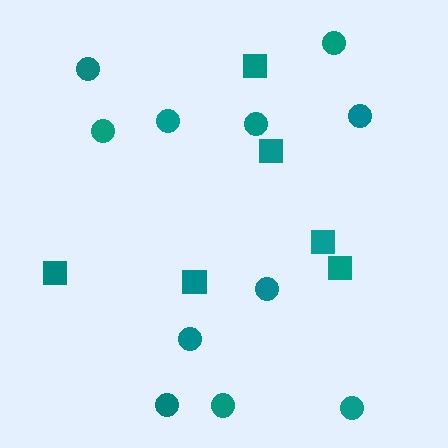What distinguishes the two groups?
There are 2 groups: one group of circles (11) and one group of squares (6).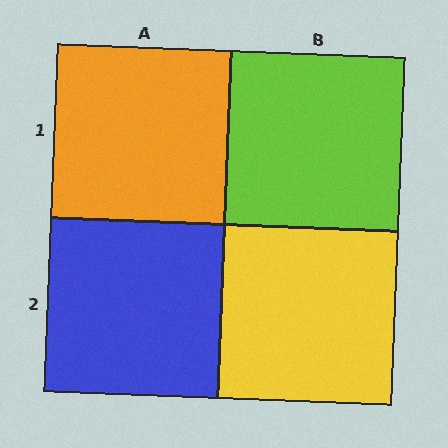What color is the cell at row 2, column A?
Blue.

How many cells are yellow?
1 cell is yellow.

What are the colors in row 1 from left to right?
Orange, lime.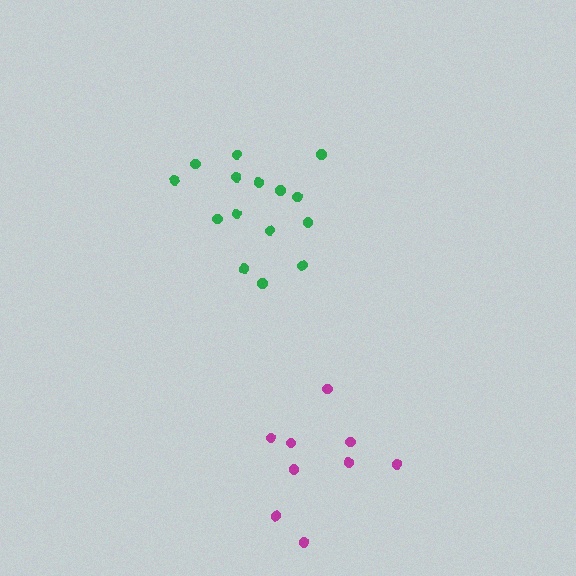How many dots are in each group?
Group 1: 15 dots, Group 2: 9 dots (24 total).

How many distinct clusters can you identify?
There are 2 distinct clusters.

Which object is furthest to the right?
The magenta cluster is rightmost.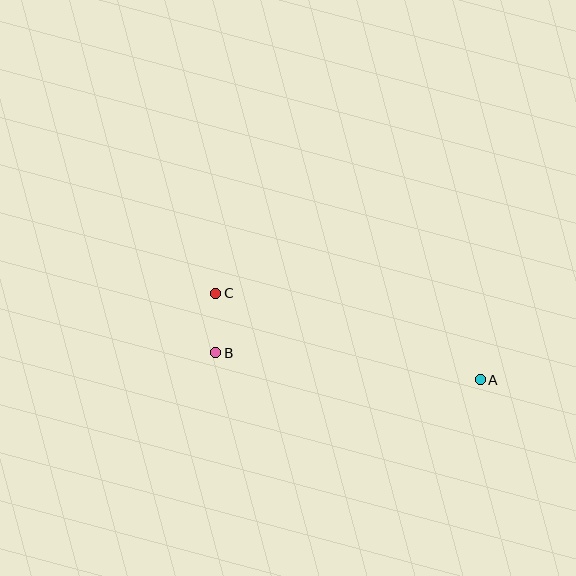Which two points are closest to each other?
Points B and C are closest to each other.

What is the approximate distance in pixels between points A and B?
The distance between A and B is approximately 266 pixels.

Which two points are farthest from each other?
Points A and C are farthest from each other.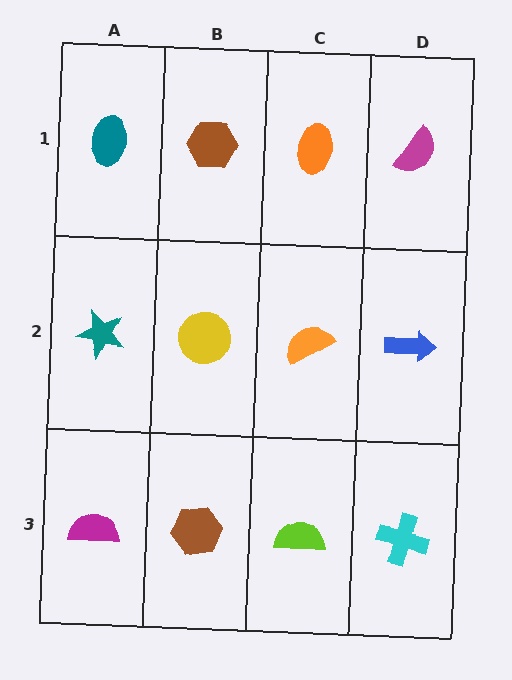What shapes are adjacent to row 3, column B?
A yellow circle (row 2, column B), a magenta semicircle (row 3, column A), a lime semicircle (row 3, column C).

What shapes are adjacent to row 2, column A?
A teal ellipse (row 1, column A), a magenta semicircle (row 3, column A), a yellow circle (row 2, column B).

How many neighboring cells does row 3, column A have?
2.